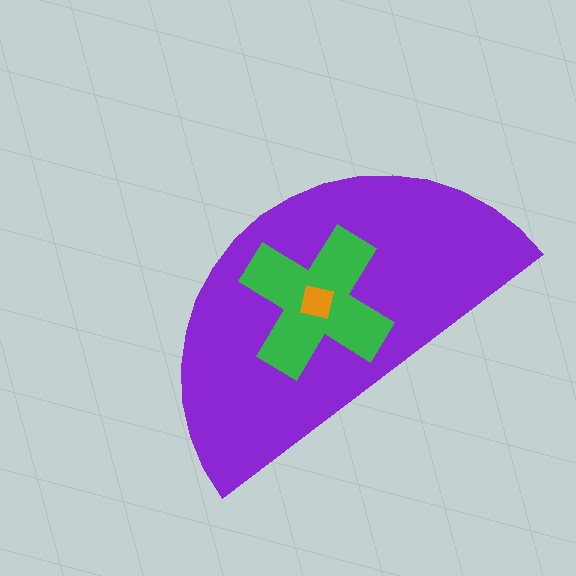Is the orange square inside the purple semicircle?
Yes.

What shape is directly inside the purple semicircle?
The green cross.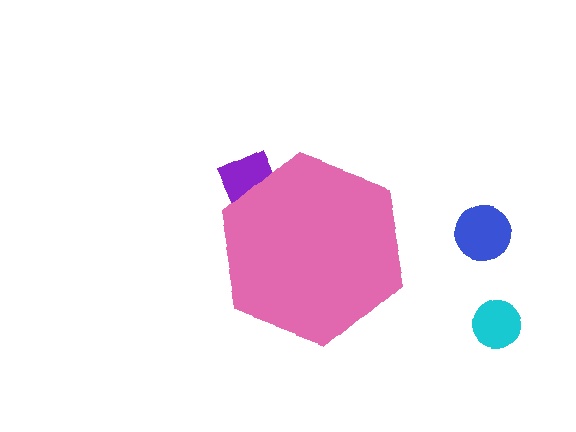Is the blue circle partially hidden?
No, the blue circle is fully visible.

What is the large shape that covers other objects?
A pink hexagon.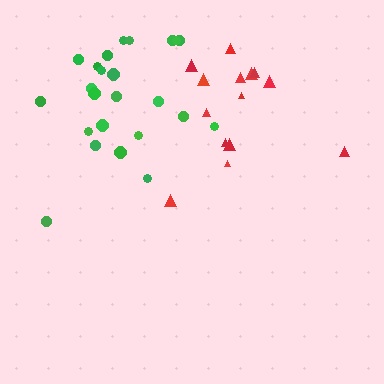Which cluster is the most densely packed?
Green.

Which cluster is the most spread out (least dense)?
Red.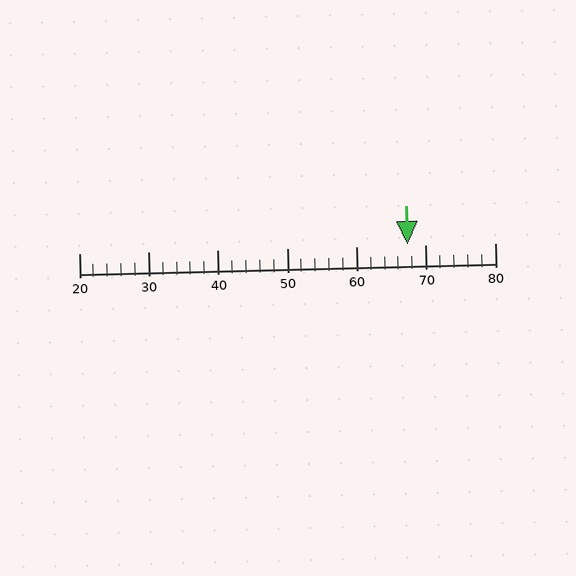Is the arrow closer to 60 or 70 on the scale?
The arrow is closer to 70.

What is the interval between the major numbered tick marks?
The major tick marks are spaced 10 units apart.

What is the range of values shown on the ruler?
The ruler shows values from 20 to 80.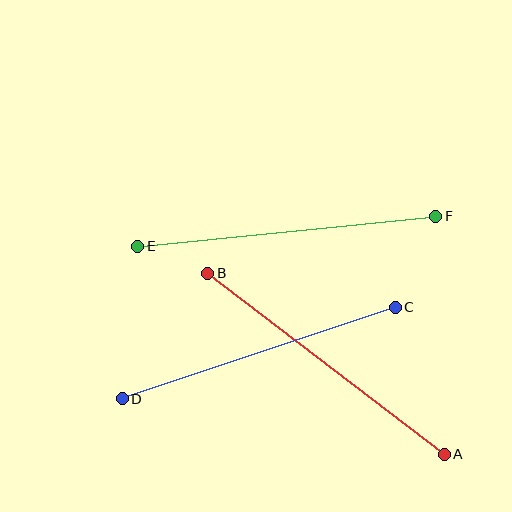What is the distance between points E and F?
The distance is approximately 300 pixels.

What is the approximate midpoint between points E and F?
The midpoint is at approximately (287, 231) pixels.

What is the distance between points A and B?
The distance is approximately 298 pixels.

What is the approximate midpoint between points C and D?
The midpoint is at approximately (259, 353) pixels.